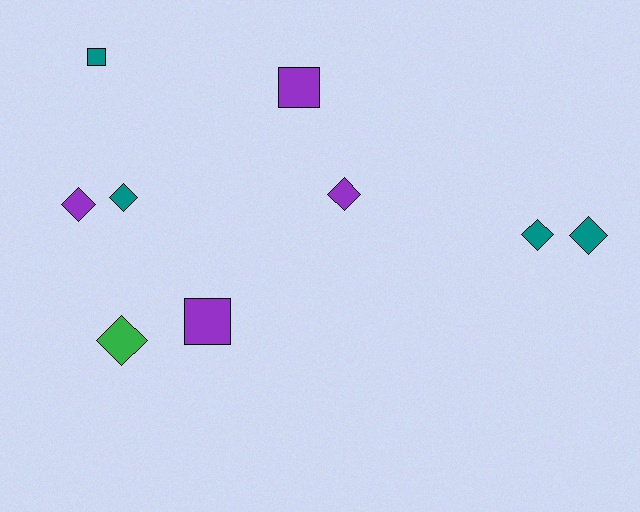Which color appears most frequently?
Purple, with 4 objects.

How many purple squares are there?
There are 2 purple squares.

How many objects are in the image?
There are 9 objects.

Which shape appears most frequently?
Diamond, with 6 objects.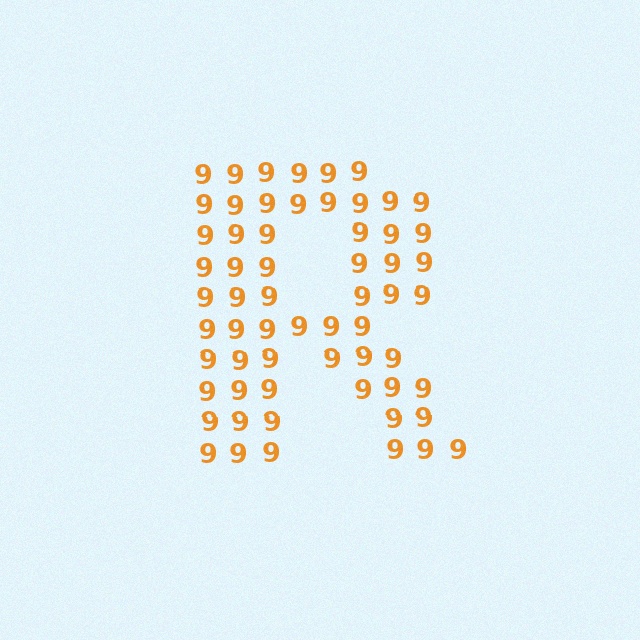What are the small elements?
The small elements are digit 9's.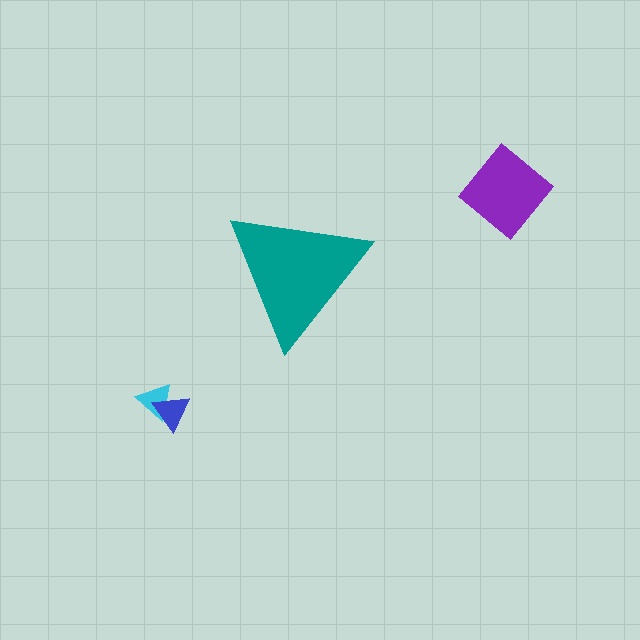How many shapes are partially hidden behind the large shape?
0 shapes are partially hidden.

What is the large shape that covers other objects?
A teal triangle.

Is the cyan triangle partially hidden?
No, the cyan triangle is fully visible.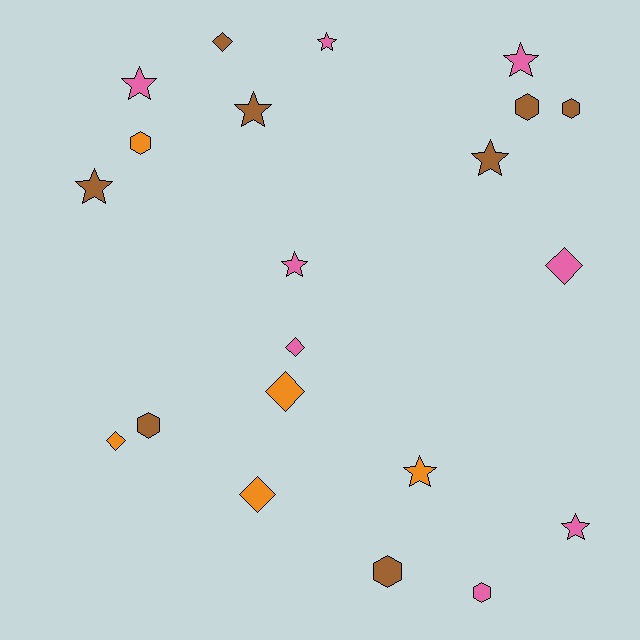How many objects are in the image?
There are 21 objects.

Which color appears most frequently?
Pink, with 8 objects.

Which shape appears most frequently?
Star, with 9 objects.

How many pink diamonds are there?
There are 2 pink diamonds.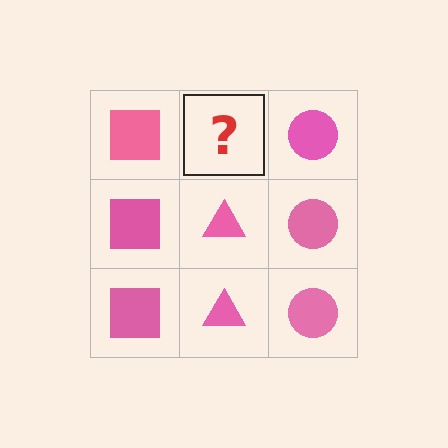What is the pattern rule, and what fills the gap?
The rule is that each column has a consistent shape. The gap should be filled with a pink triangle.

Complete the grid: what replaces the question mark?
The question mark should be replaced with a pink triangle.